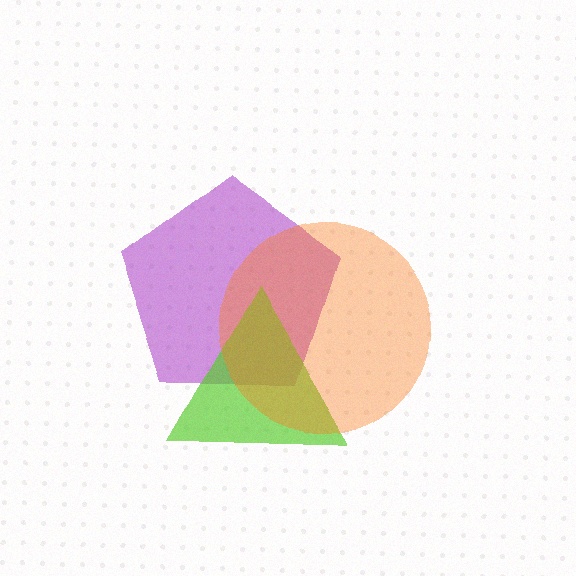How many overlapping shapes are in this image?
There are 3 overlapping shapes in the image.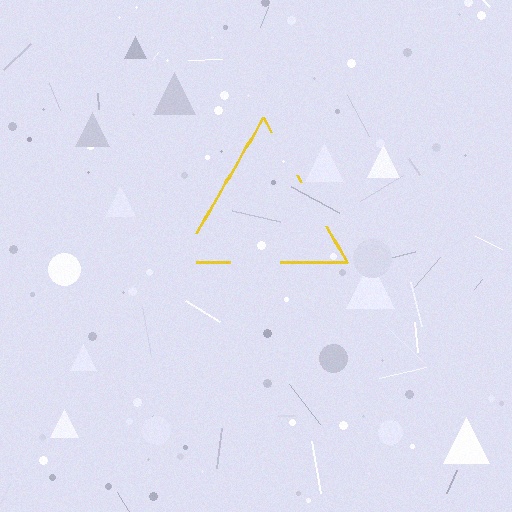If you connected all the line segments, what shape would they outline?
They would outline a triangle.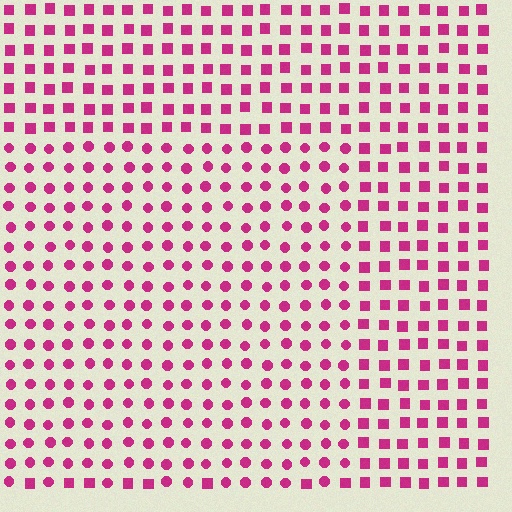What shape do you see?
I see a rectangle.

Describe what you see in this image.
The image is filled with small magenta elements arranged in a uniform grid. A rectangle-shaped region contains circles, while the surrounding area contains squares. The boundary is defined purely by the change in element shape.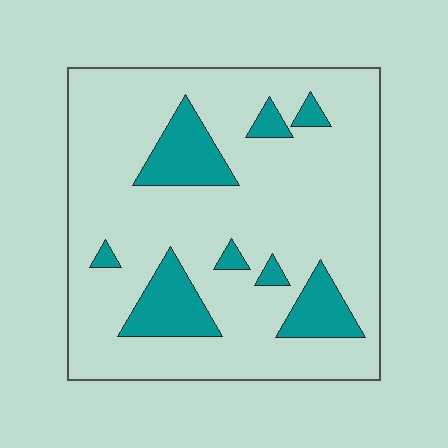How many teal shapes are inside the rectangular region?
8.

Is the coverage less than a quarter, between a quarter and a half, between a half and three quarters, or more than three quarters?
Less than a quarter.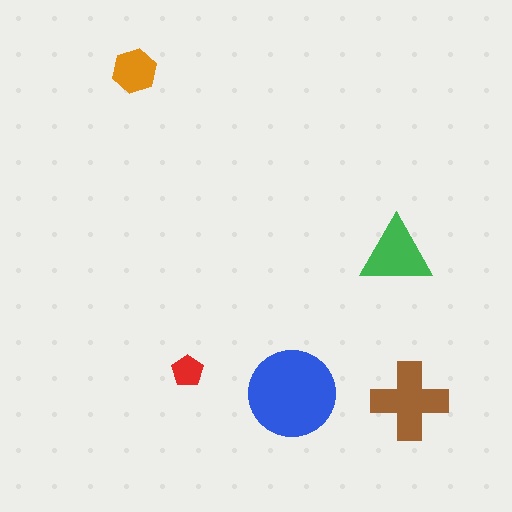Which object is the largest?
The blue circle.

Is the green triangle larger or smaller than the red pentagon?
Larger.